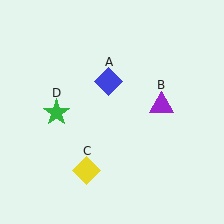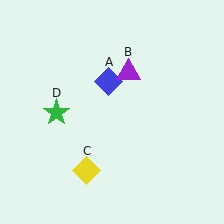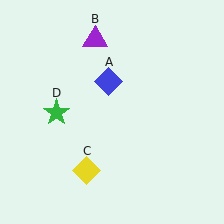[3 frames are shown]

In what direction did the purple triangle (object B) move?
The purple triangle (object B) moved up and to the left.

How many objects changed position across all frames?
1 object changed position: purple triangle (object B).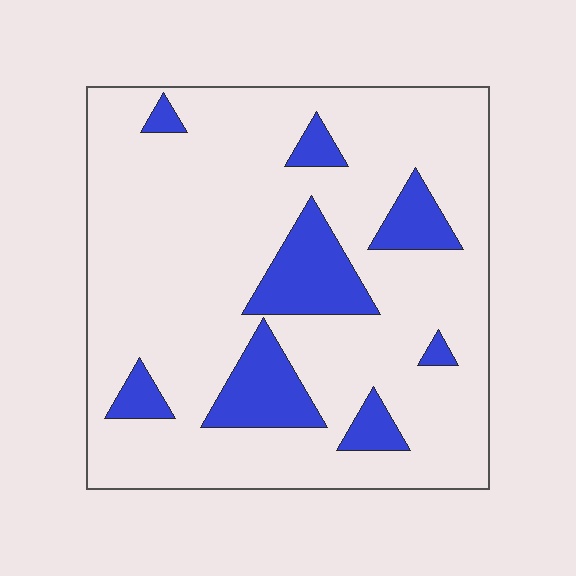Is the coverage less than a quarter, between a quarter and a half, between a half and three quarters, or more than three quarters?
Less than a quarter.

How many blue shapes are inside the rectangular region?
8.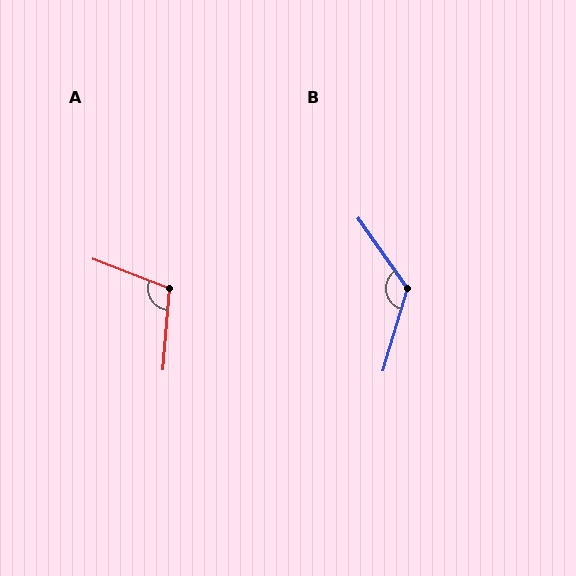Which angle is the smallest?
A, at approximately 106 degrees.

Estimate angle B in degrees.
Approximately 128 degrees.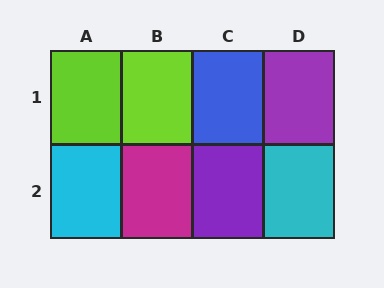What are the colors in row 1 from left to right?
Lime, lime, blue, purple.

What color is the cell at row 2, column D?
Cyan.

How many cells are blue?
1 cell is blue.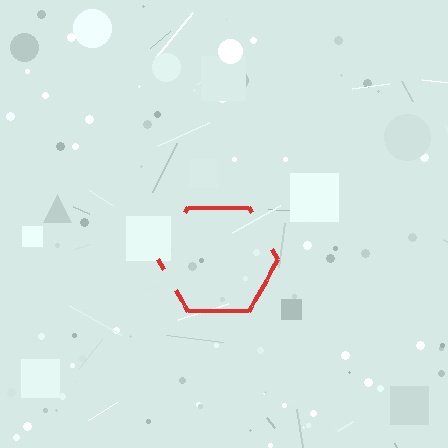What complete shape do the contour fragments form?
The contour fragments form a hexagon.